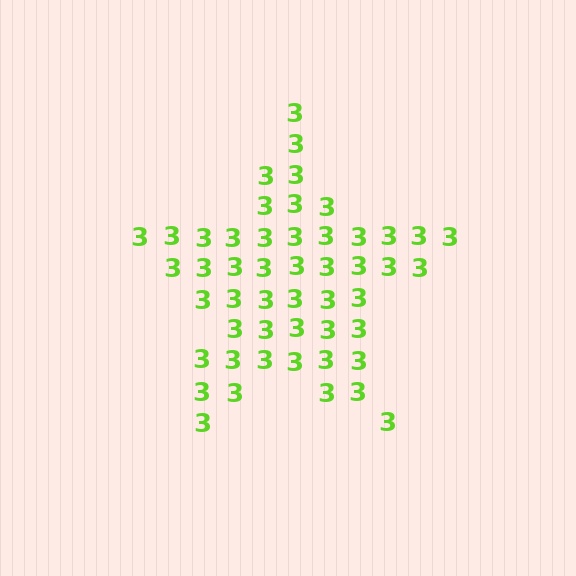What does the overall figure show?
The overall figure shows a star.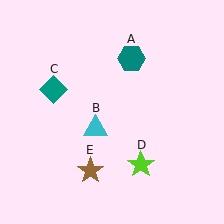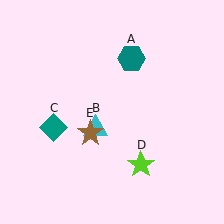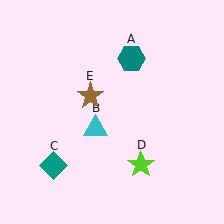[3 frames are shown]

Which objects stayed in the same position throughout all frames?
Teal hexagon (object A) and cyan triangle (object B) and lime star (object D) remained stationary.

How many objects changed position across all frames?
2 objects changed position: teal diamond (object C), brown star (object E).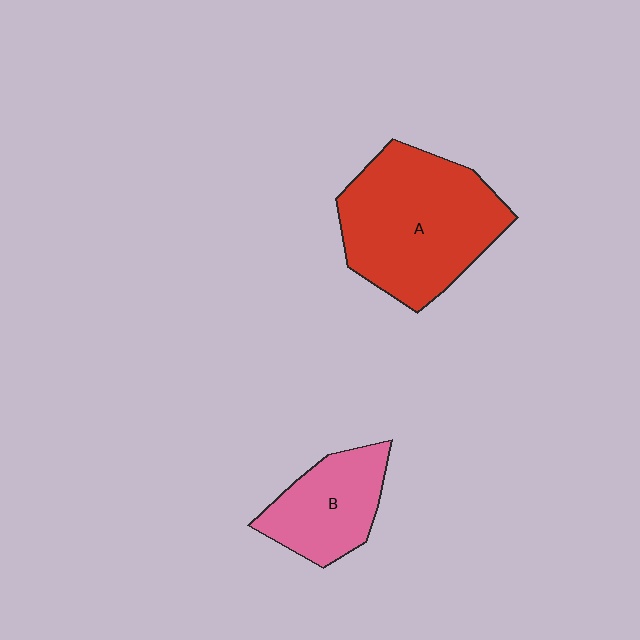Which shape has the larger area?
Shape A (red).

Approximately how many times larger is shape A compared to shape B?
Approximately 1.9 times.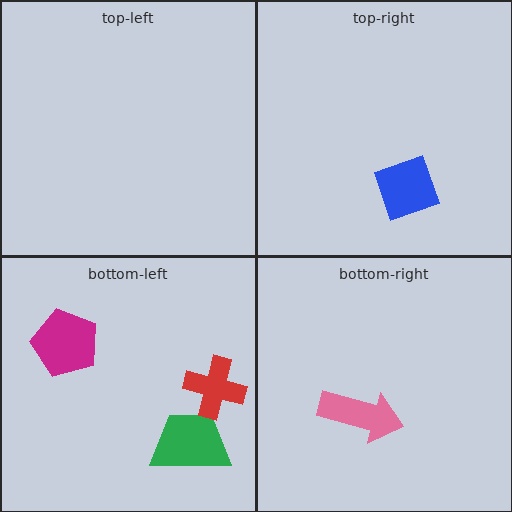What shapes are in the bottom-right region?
The pink arrow.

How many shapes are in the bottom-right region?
1.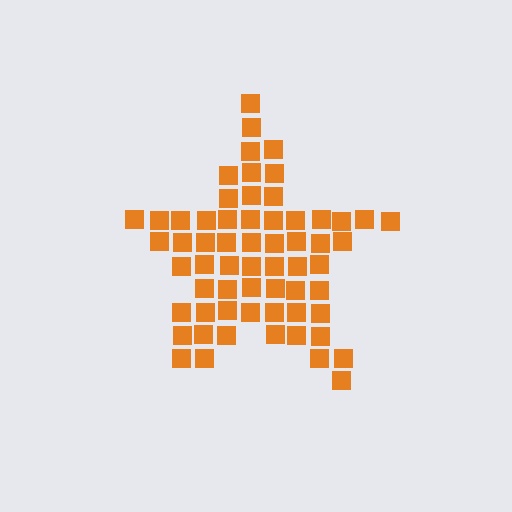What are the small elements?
The small elements are squares.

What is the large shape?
The large shape is a star.